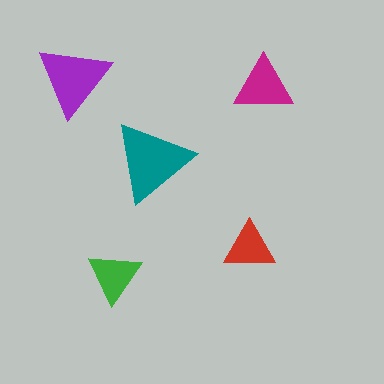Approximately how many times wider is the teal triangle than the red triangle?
About 1.5 times wider.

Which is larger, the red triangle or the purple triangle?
The purple one.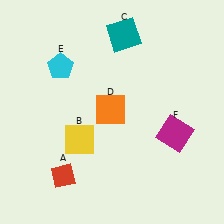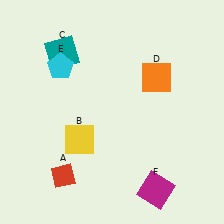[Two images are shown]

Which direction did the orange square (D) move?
The orange square (D) moved right.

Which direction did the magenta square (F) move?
The magenta square (F) moved down.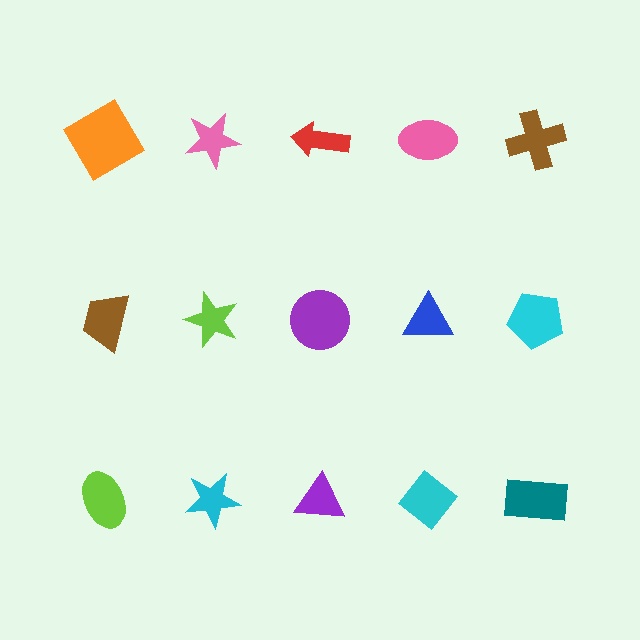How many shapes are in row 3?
5 shapes.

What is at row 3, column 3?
A purple triangle.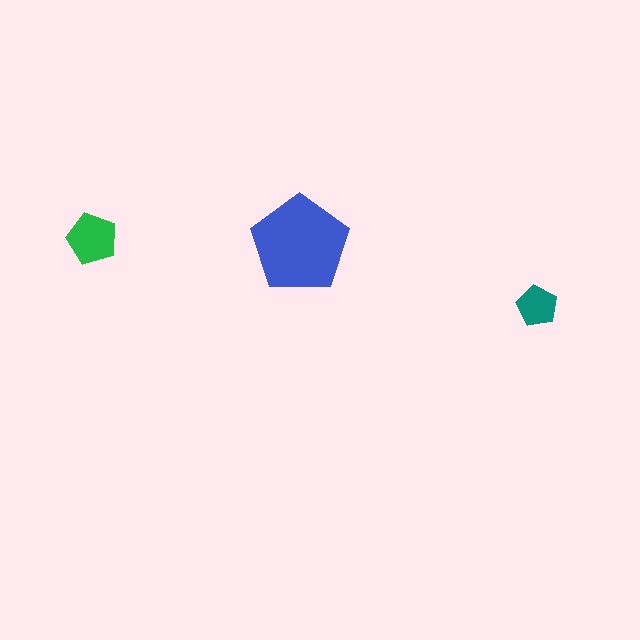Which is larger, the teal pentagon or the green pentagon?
The green one.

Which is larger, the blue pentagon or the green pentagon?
The blue one.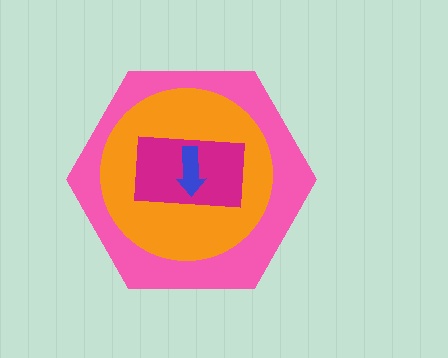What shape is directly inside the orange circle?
The magenta rectangle.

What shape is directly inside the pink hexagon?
The orange circle.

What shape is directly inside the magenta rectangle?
The blue arrow.